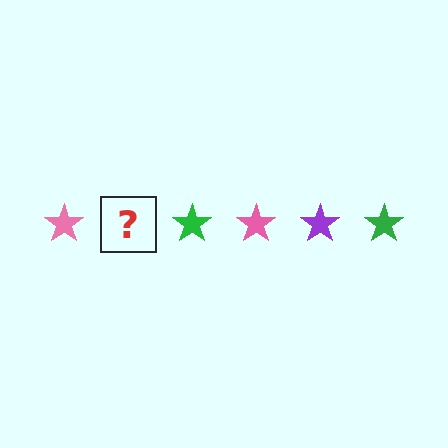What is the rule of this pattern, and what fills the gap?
The rule is that the pattern cycles through pink, purple, green stars. The gap should be filled with a purple star.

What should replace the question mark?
The question mark should be replaced with a purple star.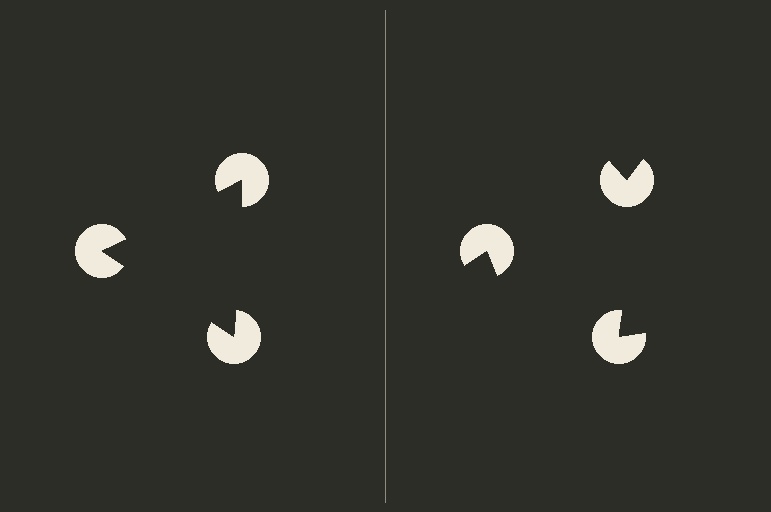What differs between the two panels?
The pac-man discs are positioned identically on both sides; only the wedge orientations differ. On the left they align to a triangle; on the right they are misaligned.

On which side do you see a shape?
An illusory triangle appears on the left side. On the right side the wedge cuts are rotated, so no coherent shape forms.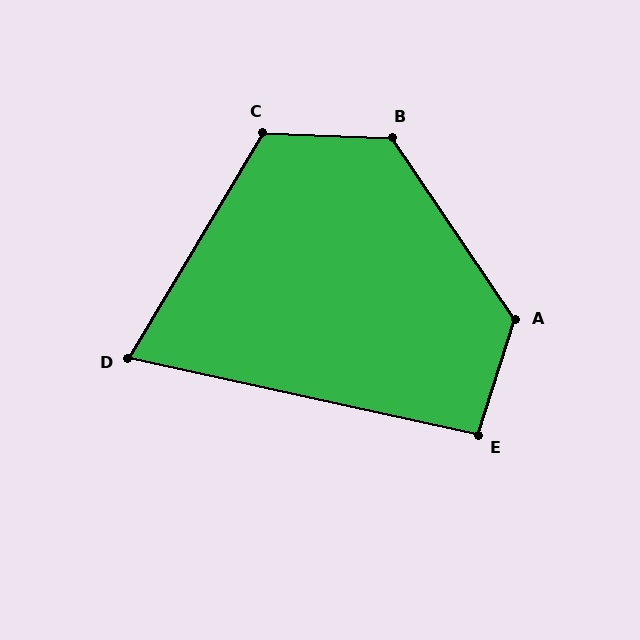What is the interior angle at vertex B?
Approximately 127 degrees (obtuse).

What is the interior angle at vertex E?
Approximately 96 degrees (obtuse).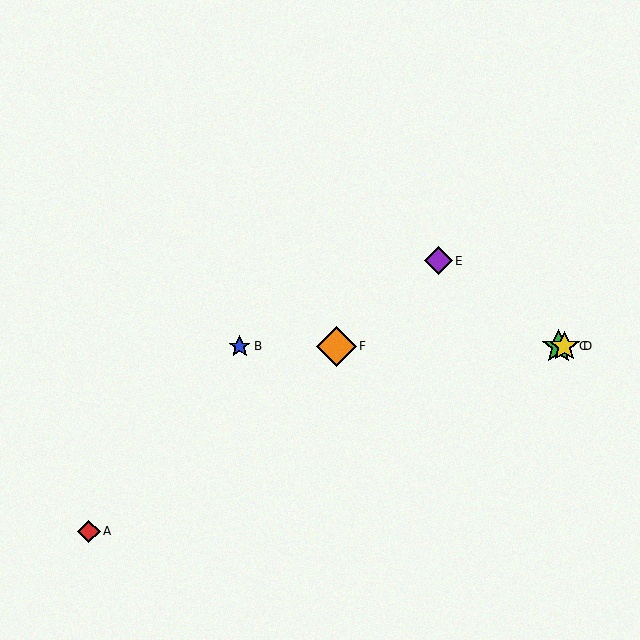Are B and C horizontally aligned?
Yes, both are at y≈346.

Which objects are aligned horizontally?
Objects B, C, D, F are aligned horizontally.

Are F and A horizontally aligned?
No, F is at y≈346 and A is at y≈531.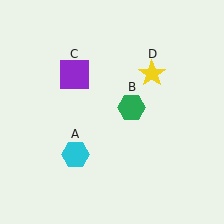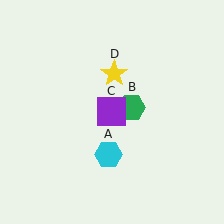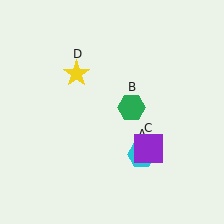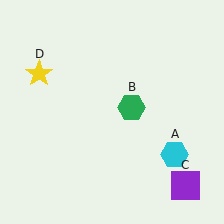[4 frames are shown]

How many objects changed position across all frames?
3 objects changed position: cyan hexagon (object A), purple square (object C), yellow star (object D).